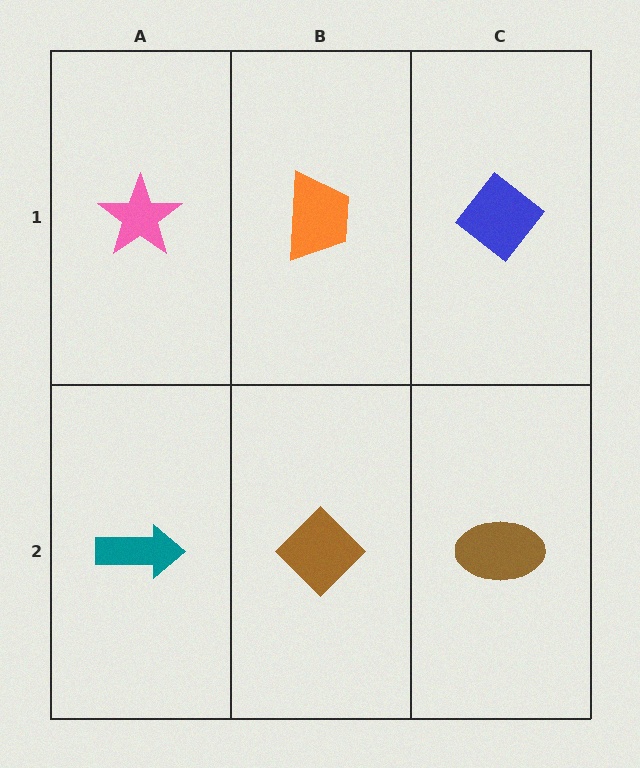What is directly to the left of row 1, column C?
An orange trapezoid.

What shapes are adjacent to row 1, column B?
A brown diamond (row 2, column B), a pink star (row 1, column A), a blue diamond (row 1, column C).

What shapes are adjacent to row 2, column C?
A blue diamond (row 1, column C), a brown diamond (row 2, column B).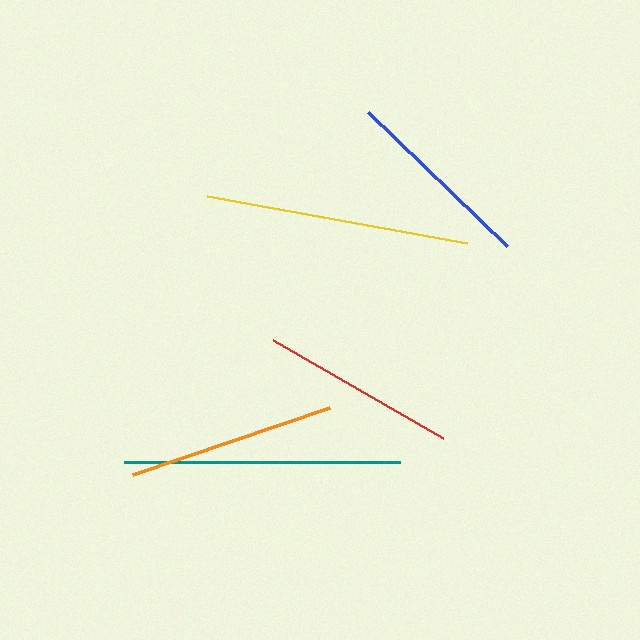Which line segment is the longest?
The teal line is the longest at approximately 276 pixels.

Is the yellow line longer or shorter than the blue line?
The yellow line is longer than the blue line.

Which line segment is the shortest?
The blue line is the shortest at approximately 193 pixels.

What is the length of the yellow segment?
The yellow segment is approximately 264 pixels long.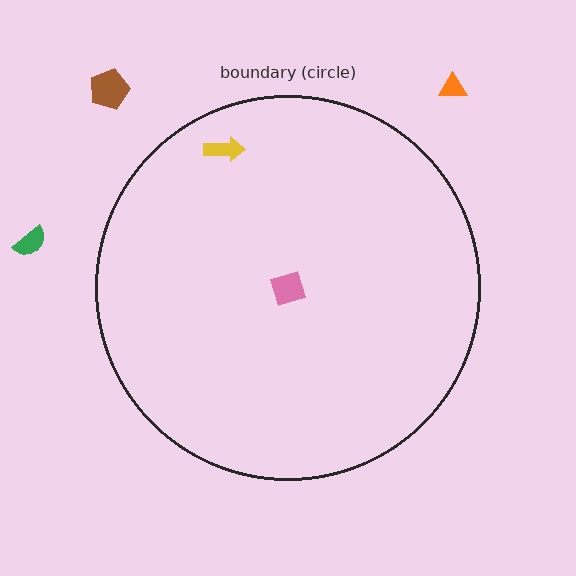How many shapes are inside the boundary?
2 inside, 3 outside.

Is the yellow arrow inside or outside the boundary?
Inside.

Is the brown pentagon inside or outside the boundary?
Outside.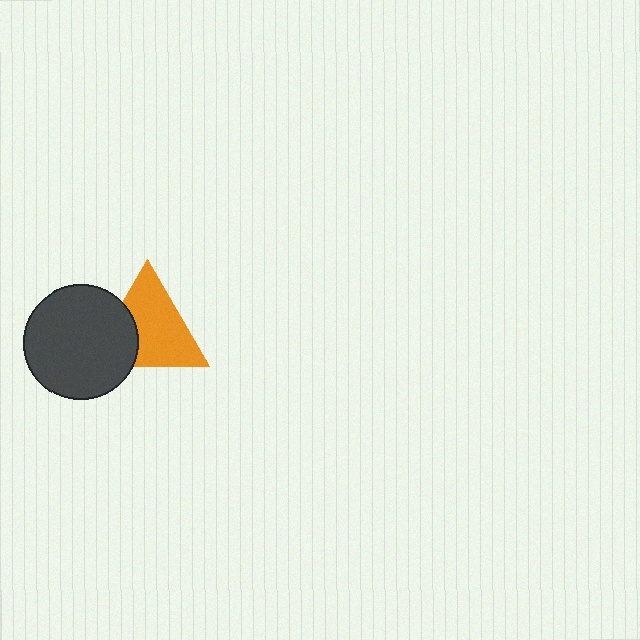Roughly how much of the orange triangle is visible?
Most of it is visible (roughly 70%).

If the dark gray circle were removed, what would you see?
You would see the complete orange triangle.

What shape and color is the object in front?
The object in front is a dark gray circle.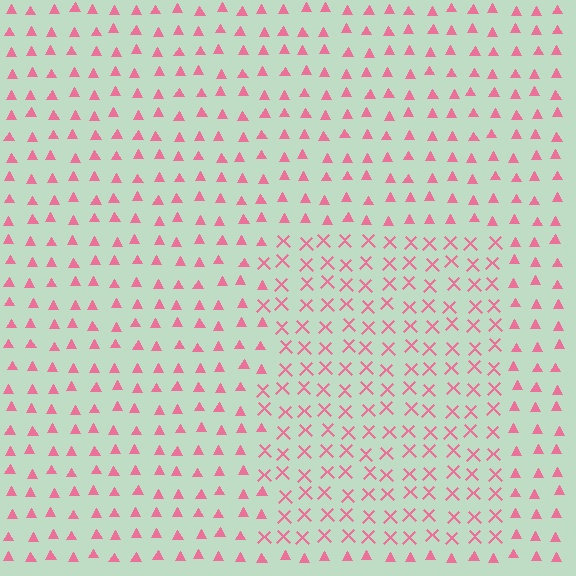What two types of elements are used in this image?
The image uses X marks inside the rectangle region and triangles outside it.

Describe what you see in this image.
The image is filled with small pink elements arranged in a uniform grid. A rectangle-shaped region contains X marks, while the surrounding area contains triangles. The boundary is defined purely by the change in element shape.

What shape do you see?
I see a rectangle.